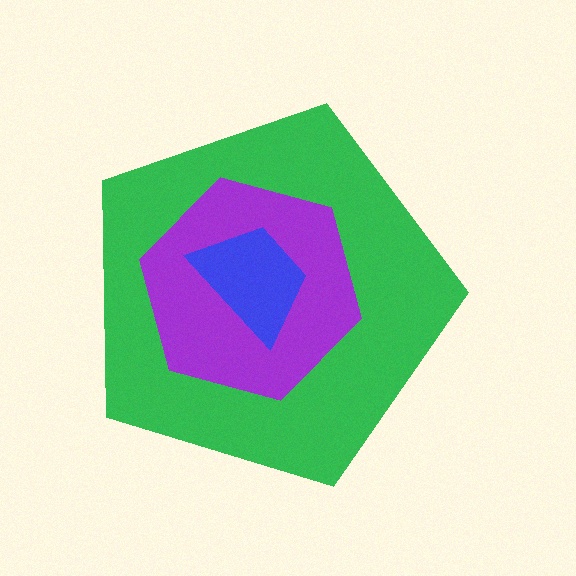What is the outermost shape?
The green pentagon.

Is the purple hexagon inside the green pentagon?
Yes.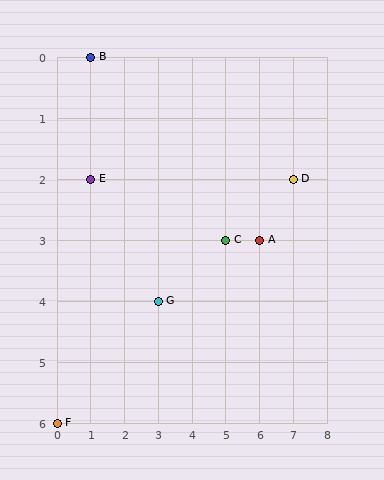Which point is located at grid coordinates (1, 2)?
Point E is at (1, 2).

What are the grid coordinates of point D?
Point D is at grid coordinates (7, 2).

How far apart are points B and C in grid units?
Points B and C are 4 columns and 3 rows apart (about 5.0 grid units diagonally).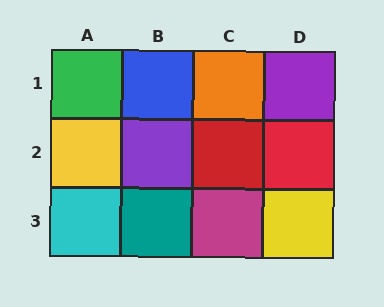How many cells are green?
1 cell is green.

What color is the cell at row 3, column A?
Cyan.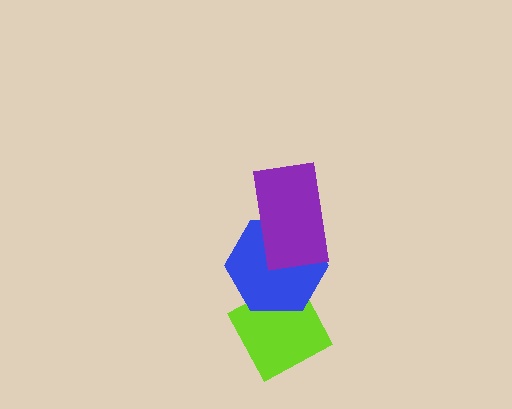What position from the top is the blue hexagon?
The blue hexagon is 2nd from the top.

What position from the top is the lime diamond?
The lime diamond is 3rd from the top.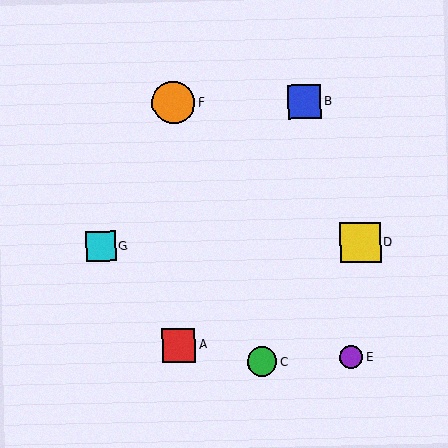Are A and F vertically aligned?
Yes, both are at x≈179.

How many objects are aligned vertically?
2 objects (A, F) are aligned vertically.